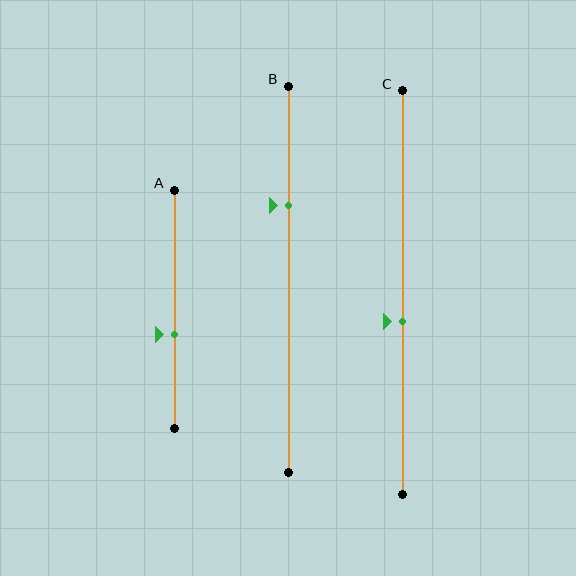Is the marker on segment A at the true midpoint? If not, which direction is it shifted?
No, the marker on segment A is shifted downward by about 11% of the segment length.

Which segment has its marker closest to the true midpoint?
Segment C has its marker closest to the true midpoint.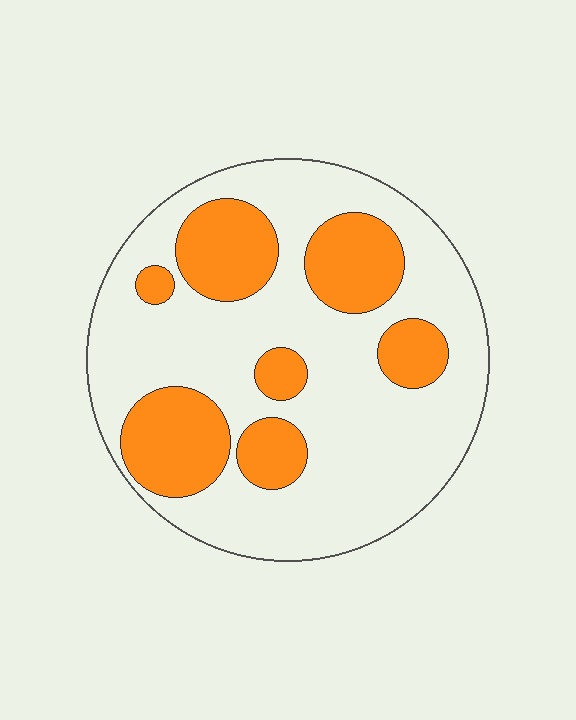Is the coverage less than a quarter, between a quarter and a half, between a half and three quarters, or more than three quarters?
Between a quarter and a half.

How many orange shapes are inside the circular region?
7.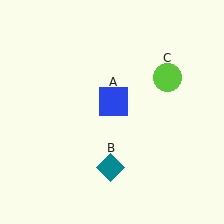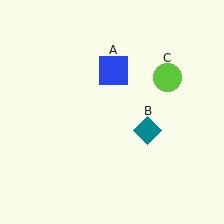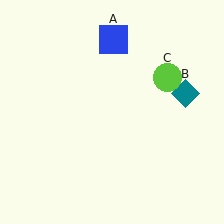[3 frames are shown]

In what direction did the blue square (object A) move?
The blue square (object A) moved up.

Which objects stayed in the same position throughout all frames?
Lime circle (object C) remained stationary.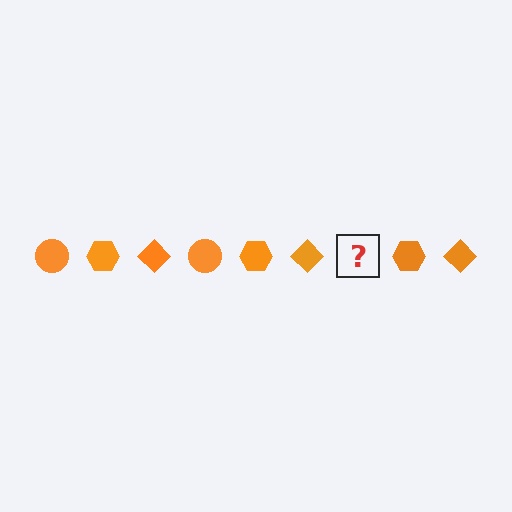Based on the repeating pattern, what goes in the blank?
The blank should be an orange circle.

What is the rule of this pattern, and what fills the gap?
The rule is that the pattern cycles through circle, hexagon, diamond shapes in orange. The gap should be filled with an orange circle.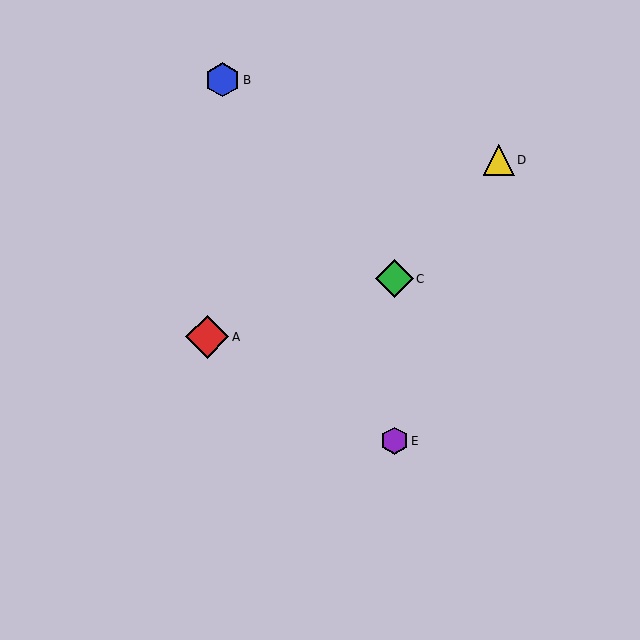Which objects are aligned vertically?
Objects C, E are aligned vertically.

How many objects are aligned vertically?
2 objects (C, E) are aligned vertically.